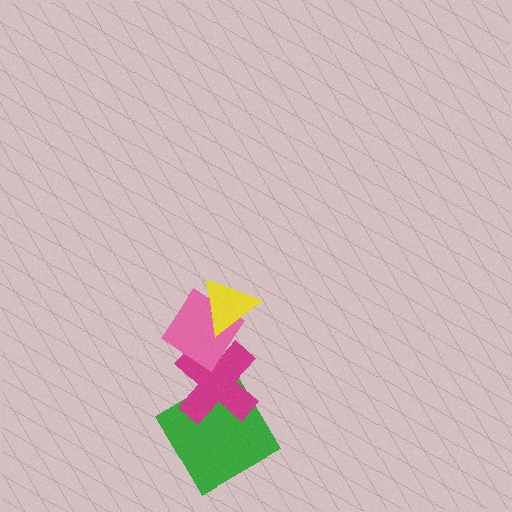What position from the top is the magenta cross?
The magenta cross is 3rd from the top.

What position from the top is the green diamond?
The green diamond is 4th from the top.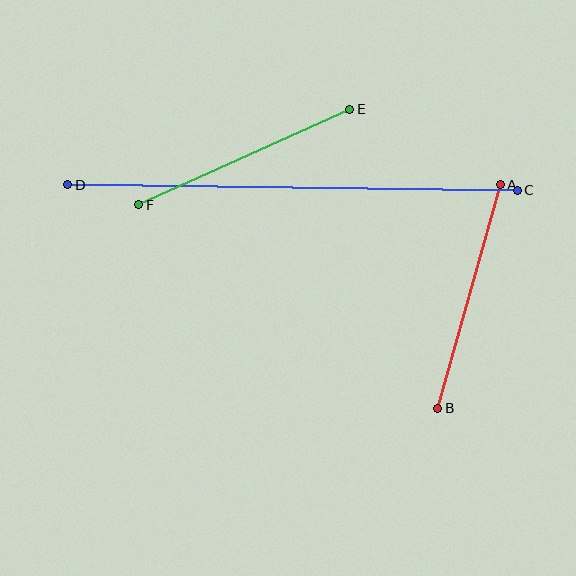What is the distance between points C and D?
The distance is approximately 450 pixels.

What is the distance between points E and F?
The distance is approximately 232 pixels.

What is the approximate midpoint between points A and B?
The midpoint is at approximately (469, 296) pixels.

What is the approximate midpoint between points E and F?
The midpoint is at approximately (244, 157) pixels.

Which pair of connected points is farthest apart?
Points C and D are farthest apart.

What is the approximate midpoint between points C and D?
The midpoint is at approximately (292, 188) pixels.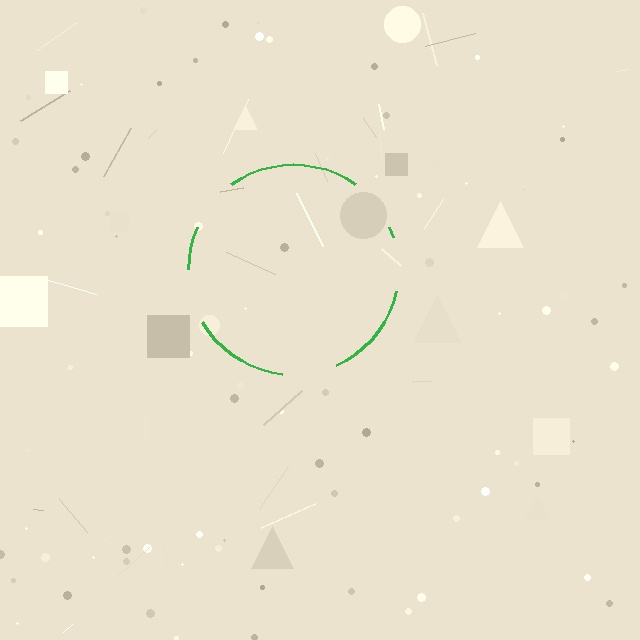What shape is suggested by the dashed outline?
The dashed outline suggests a circle.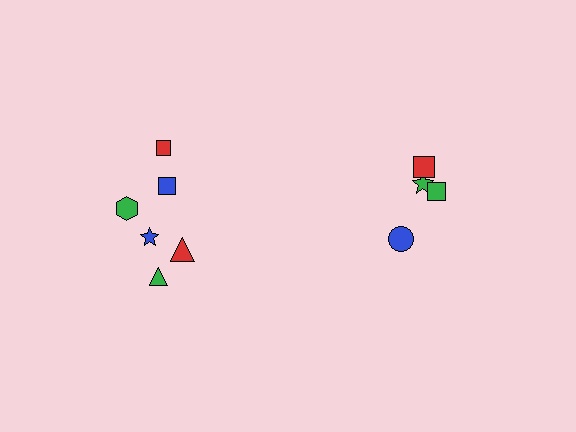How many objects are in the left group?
There are 6 objects.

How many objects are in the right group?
There are 4 objects.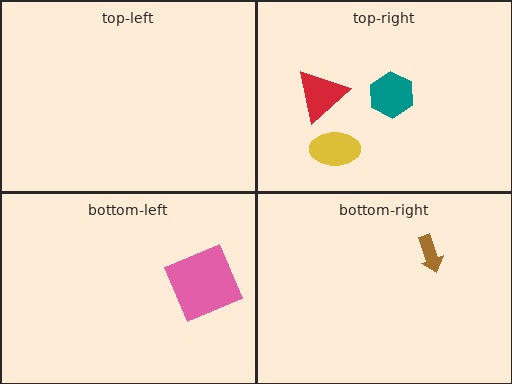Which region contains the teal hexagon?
The top-right region.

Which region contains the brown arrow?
The bottom-right region.